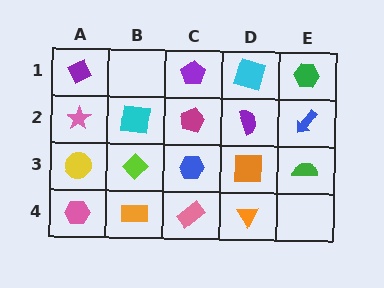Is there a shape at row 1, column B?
No, that cell is empty.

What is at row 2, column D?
A purple semicircle.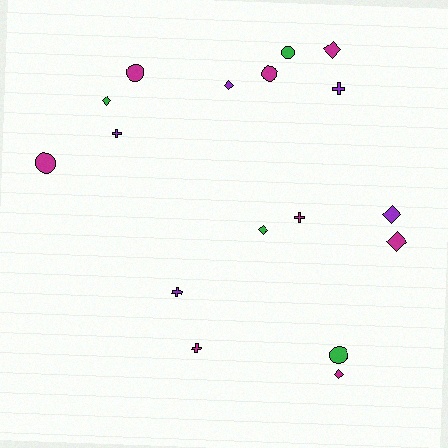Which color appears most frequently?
Magenta, with 8 objects.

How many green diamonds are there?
There are 2 green diamonds.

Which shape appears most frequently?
Diamond, with 7 objects.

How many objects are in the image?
There are 17 objects.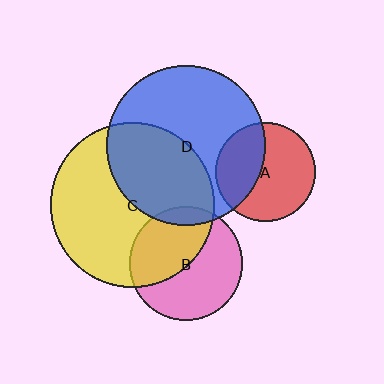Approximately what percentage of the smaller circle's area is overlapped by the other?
Approximately 40%.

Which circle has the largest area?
Circle C (yellow).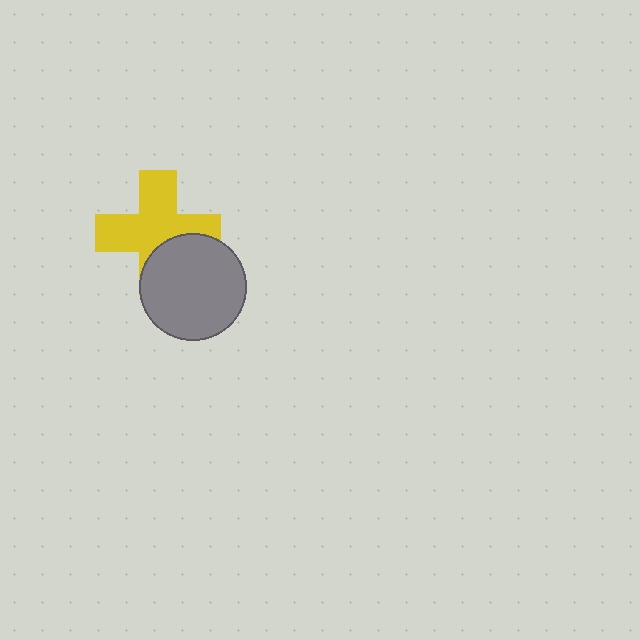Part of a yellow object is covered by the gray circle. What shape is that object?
It is a cross.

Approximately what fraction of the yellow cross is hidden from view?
Roughly 31% of the yellow cross is hidden behind the gray circle.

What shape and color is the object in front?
The object in front is a gray circle.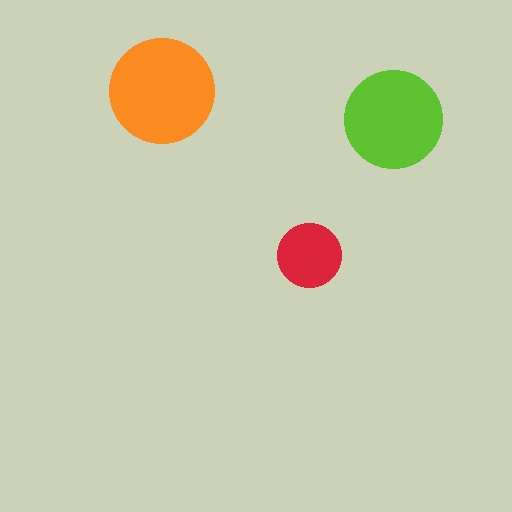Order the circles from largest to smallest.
the orange one, the lime one, the red one.